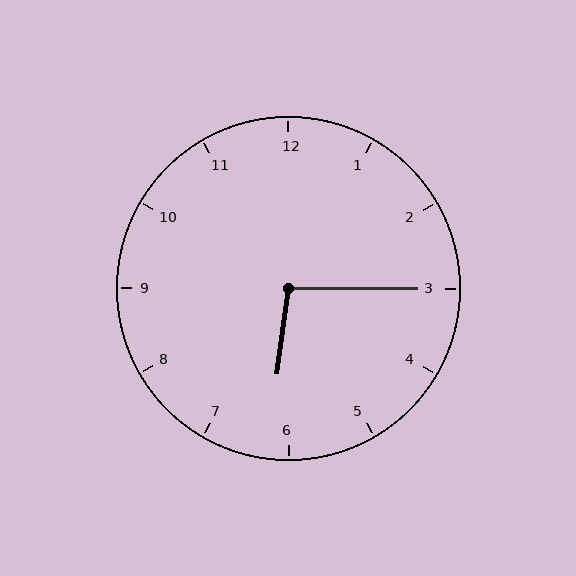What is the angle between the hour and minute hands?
Approximately 98 degrees.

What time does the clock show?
6:15.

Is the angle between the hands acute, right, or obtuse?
It is obtuse.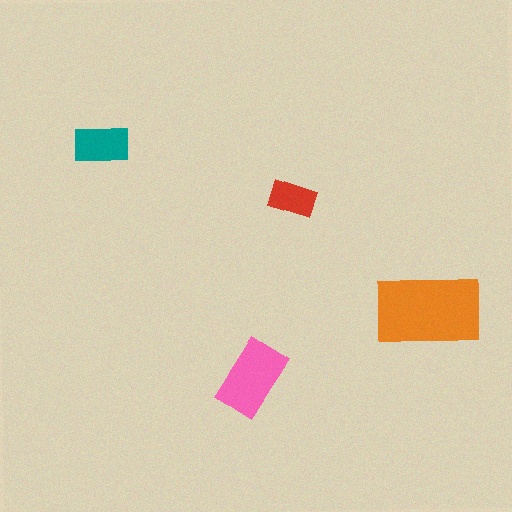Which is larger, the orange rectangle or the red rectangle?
The orange one.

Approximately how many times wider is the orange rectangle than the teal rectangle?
About 2 times wider.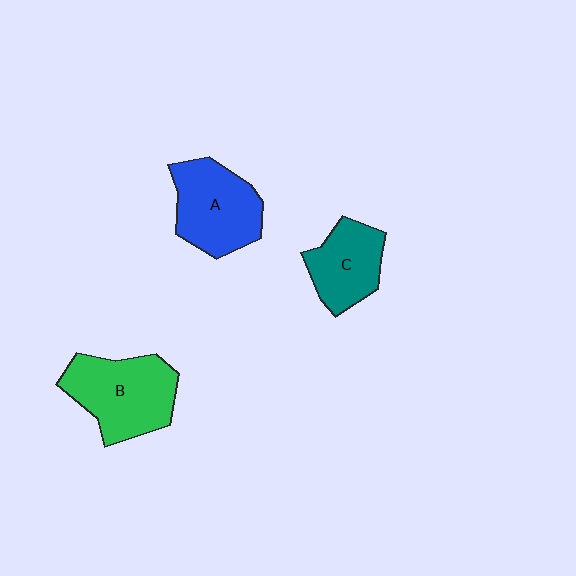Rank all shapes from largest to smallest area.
From largest to smallest: B (green), A (blue), C (teal).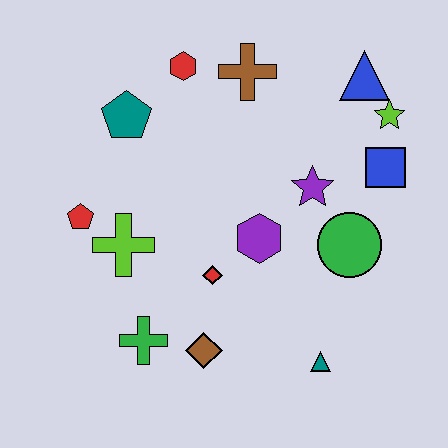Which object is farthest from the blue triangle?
The green cross is farthest from the blue triangle.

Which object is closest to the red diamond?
The purple hexagon is closest to the red diamond.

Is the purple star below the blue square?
Yes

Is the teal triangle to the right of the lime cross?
Yes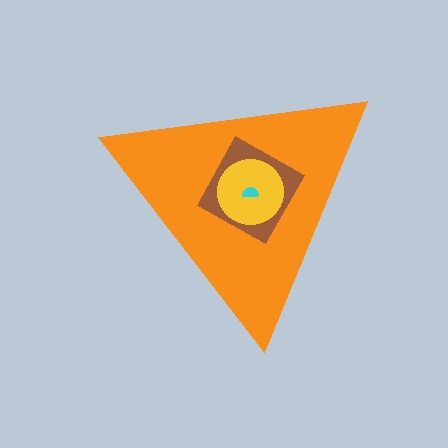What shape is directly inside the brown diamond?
The yellow circle.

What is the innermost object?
The cyan semicircle.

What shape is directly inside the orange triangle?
The brown diamond.